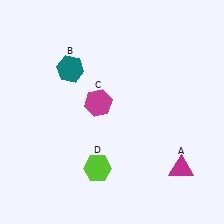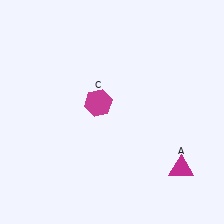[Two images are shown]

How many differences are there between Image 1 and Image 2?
There are 2 differences between the two images.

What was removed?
The lime hexagon (D), the teal hexagon (B) were removed in Image 2.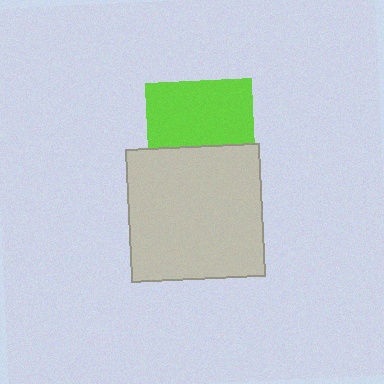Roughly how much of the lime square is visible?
About half of it is visible (roughly 60%).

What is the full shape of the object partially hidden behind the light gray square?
The partially hidden object is a lime square.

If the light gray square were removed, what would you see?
You would see the complete lime square.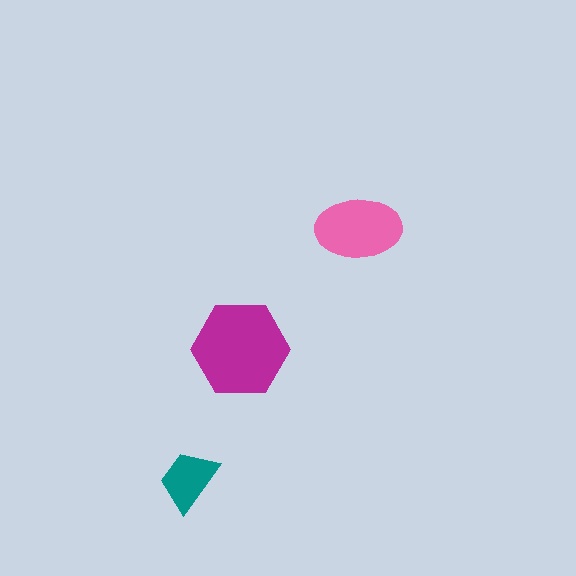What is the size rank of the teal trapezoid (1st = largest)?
3rd.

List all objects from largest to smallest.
The magenta hexagon, the pink ellipse, the teal trapezoid.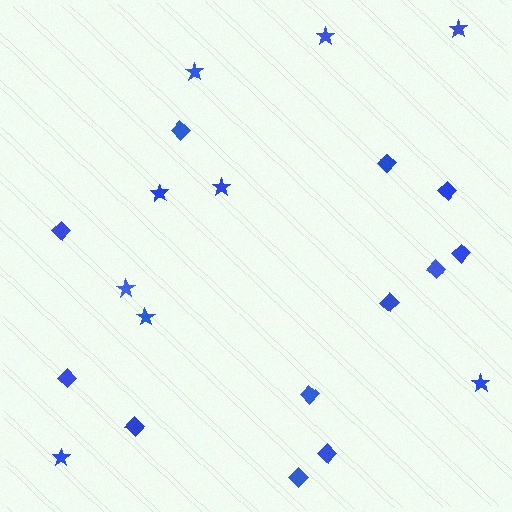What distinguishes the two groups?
There are 2 groups: one group of diamonds (12) and one group of stars (9).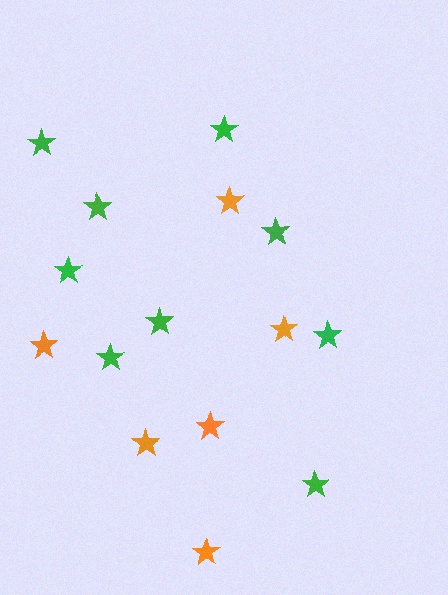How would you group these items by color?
There are 2 groups: one group of orange stars (6) and one group of green stars (9).